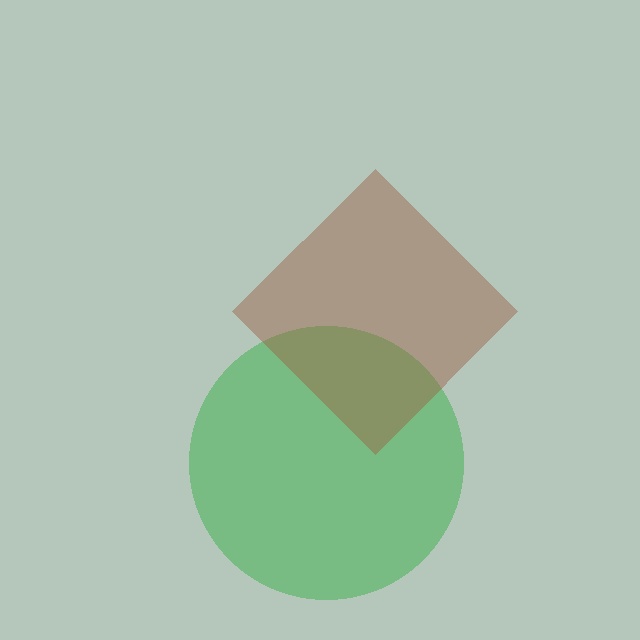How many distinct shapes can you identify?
There are 2 distinct shapes: a green circle, a brown diamond.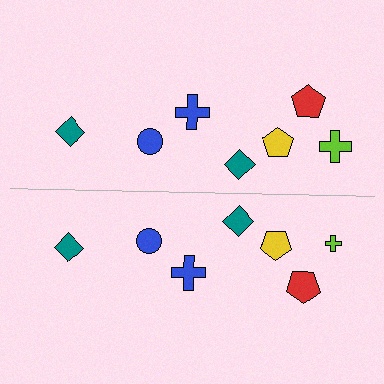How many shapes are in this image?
There are 14 shapes in this image.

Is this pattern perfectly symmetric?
No, the pattern is not perfectly symmetric. The lime cross on the bottom side has a different size than its mirror counterpart.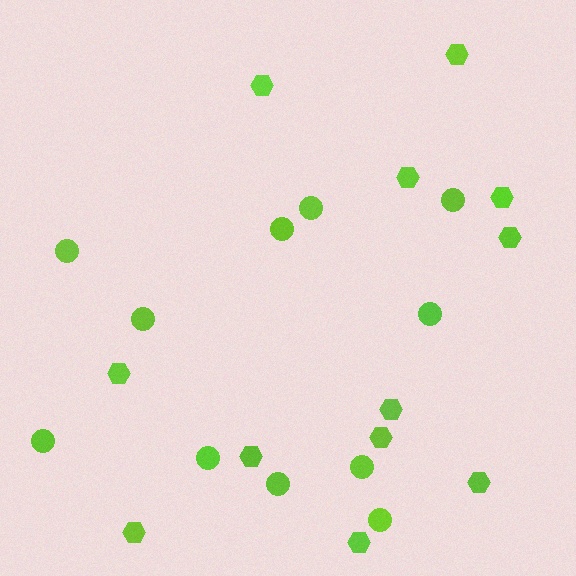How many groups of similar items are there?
There are 2 groups: one group of circles (11) and one group of hexagons (12).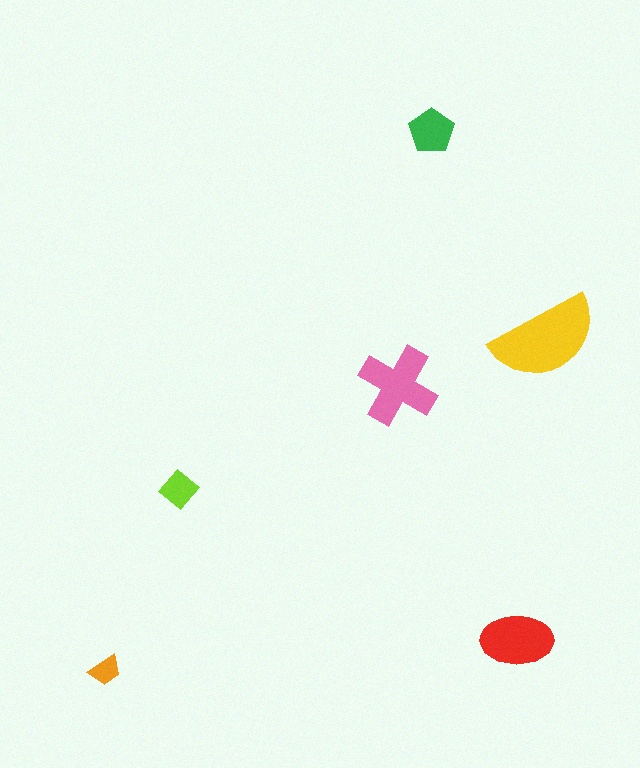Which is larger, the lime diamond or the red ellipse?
The red ellipse.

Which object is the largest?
The yellow semicircle.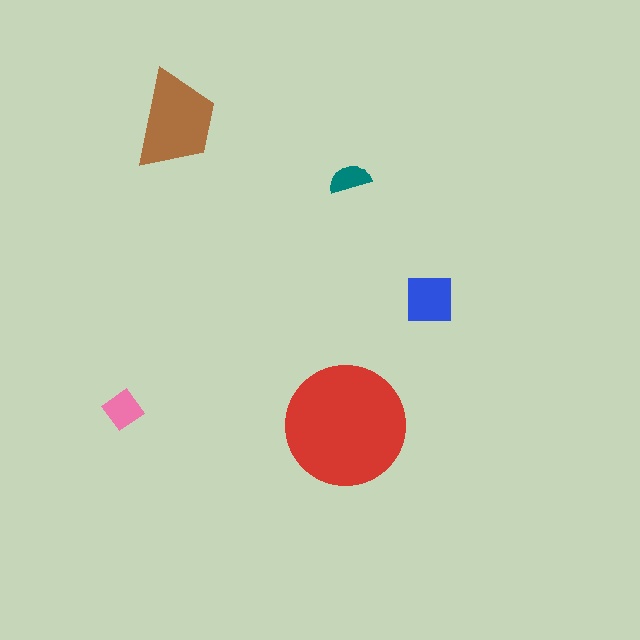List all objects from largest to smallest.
The red circle, the brown trapezoid, the blue square, the pink diamond, the teal semicircle.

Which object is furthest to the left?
The pink diamond is leftmost.